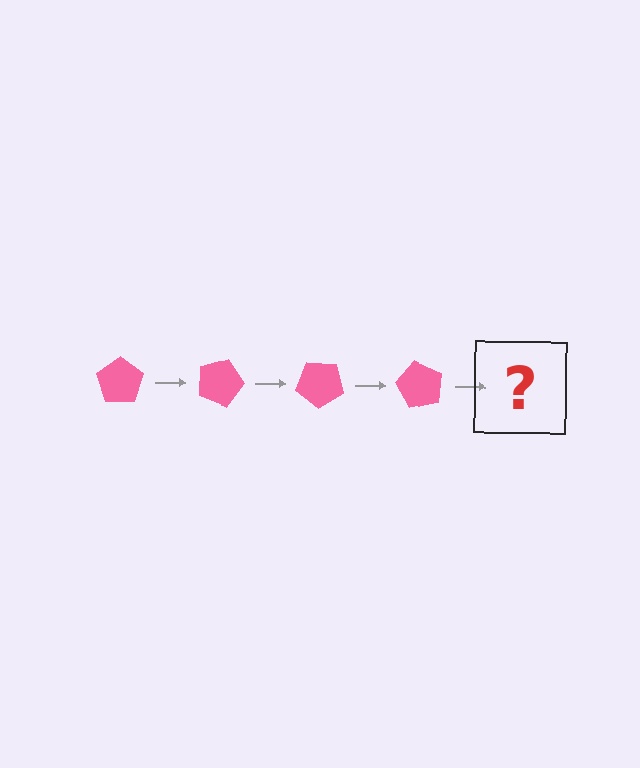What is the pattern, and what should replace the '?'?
The pattern is that the pentagon rotates 20 degrees each step. The '?' should be a pink pentagon rotated 80 degrees.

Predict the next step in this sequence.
The next step is a pink pentagon rotated 80 degrees.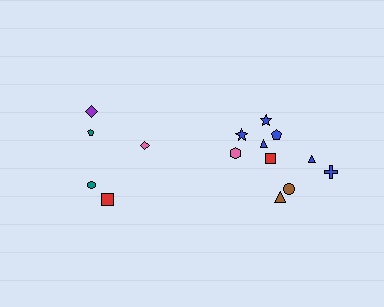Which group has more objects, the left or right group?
The right group.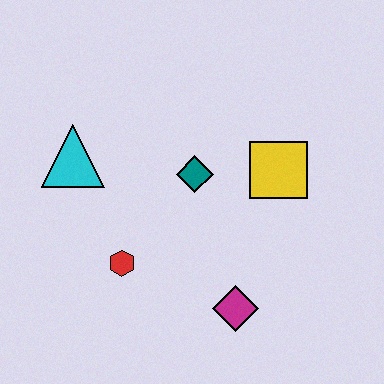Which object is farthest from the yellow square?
The cyan triangle is farthest from the yellow square.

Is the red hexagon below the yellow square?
Yes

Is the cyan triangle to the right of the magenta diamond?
No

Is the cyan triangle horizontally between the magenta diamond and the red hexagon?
No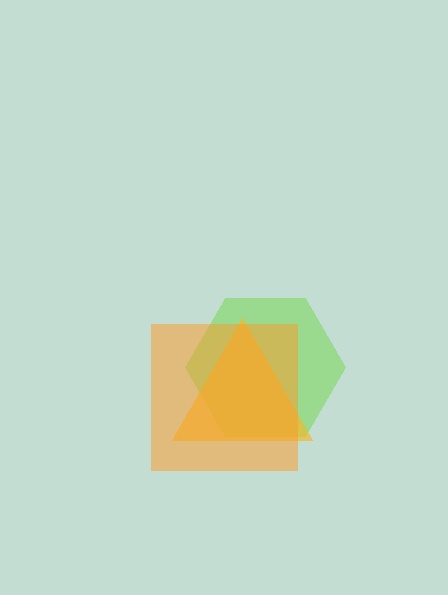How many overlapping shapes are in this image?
There are 3 overlapping shapes in the image.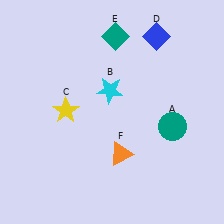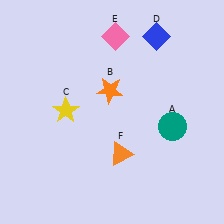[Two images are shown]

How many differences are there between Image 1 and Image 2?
There are 2 differences between the two images.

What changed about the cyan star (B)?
In Image 1, B is cyan. In Image 2, it changed to orange.